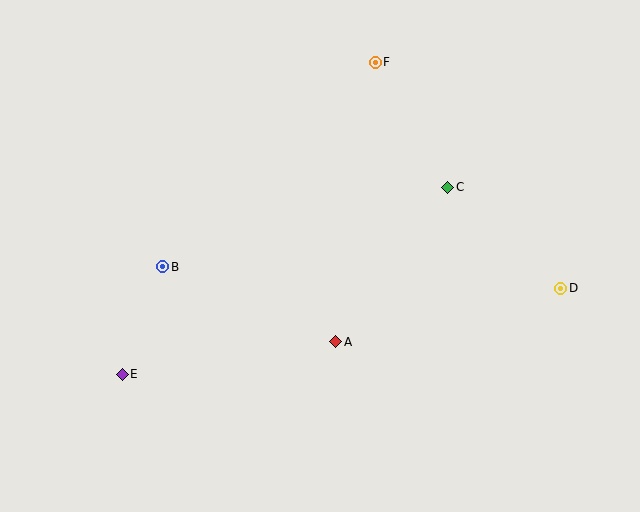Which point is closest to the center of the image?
Point A at (336, 342) is closest to the center.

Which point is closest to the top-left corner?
Point B is closest to the top-left corner.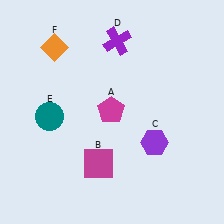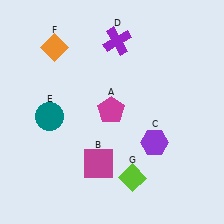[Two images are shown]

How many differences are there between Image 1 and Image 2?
There is 1 difference between the two images.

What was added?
A lime diamond (G) was added in Image 2.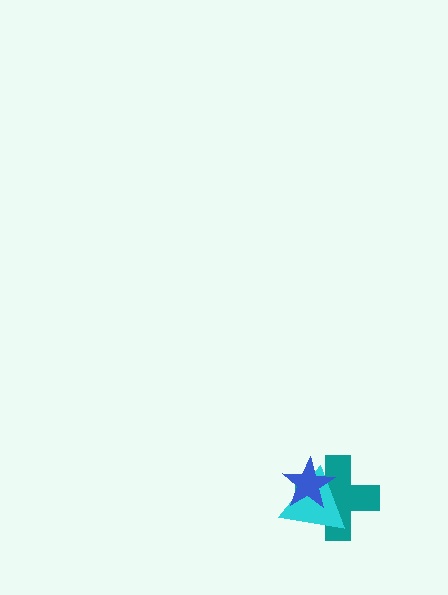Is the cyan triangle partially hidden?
Yes, it is partially covered by another shape.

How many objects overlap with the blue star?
2 objects overlap with the blue star.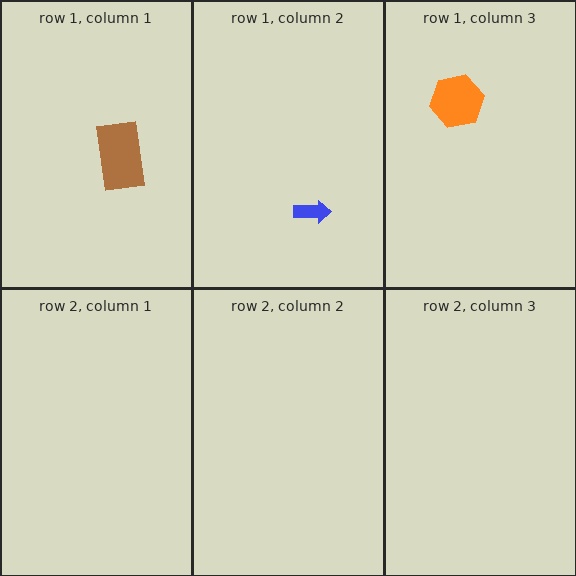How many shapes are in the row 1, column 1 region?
1.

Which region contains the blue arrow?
The row 1, column 2 region.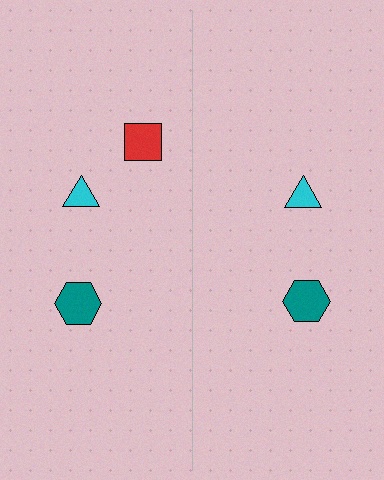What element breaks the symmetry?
A red square is missing from the right side.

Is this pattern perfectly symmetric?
No, the pattern is not perfectly symmetric. A red square is missing from the right side.